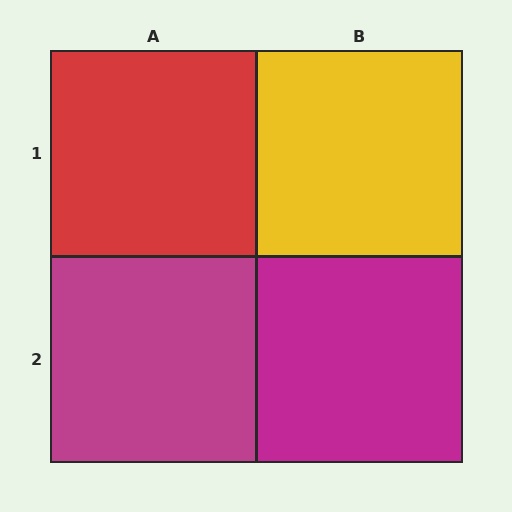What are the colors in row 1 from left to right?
Red, yellow.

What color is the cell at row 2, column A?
Magenta.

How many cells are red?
1 cell is red.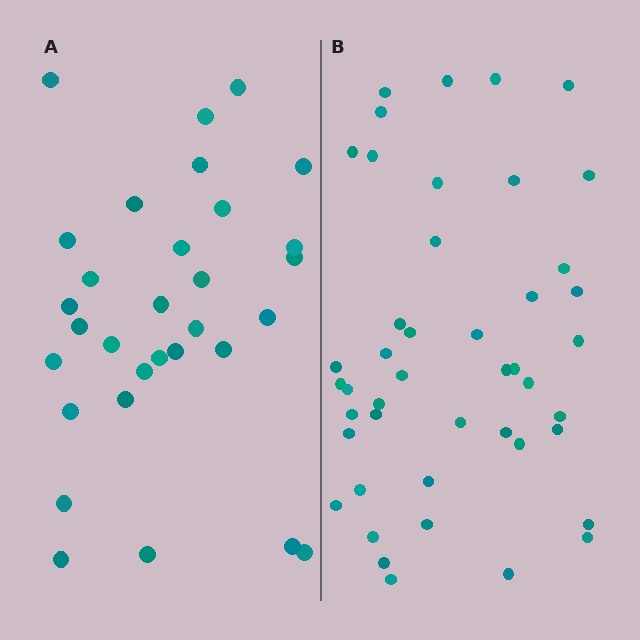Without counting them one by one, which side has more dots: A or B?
Region B (the right region) has more dots.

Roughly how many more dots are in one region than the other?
Region B has approximately 15 more dots than region A.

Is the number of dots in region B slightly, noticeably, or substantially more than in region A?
Region B has substantially more. The ratio is roughly 1.5 to 1.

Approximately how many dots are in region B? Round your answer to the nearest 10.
About 40 dots. (The exact count is 45, which rounds to 40.)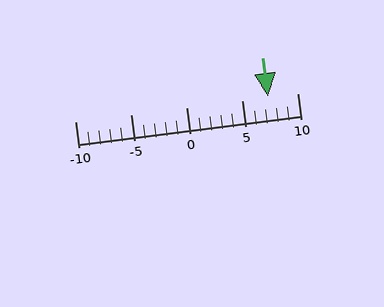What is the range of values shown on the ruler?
The ruler shows values from -10 to 10.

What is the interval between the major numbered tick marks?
The major tick marks are spaced 5 units apart.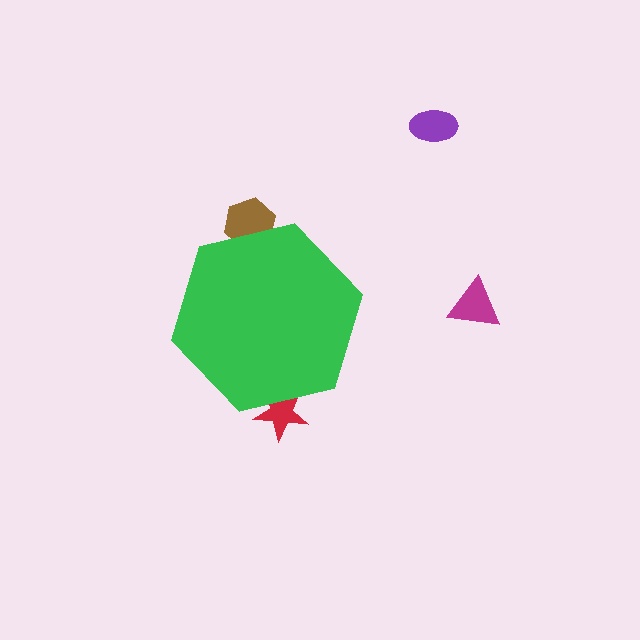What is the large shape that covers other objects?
A green hexagon.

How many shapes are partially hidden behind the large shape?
2 shapes are partially hidden.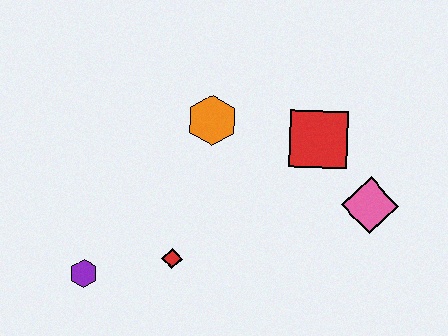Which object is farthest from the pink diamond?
The purple hexagon is farthest from the pink diamond.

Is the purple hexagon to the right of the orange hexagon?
No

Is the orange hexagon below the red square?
No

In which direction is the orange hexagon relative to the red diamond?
The orange hexagon is above the red diamond.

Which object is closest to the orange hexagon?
The red square is closest to the orange hexagon.